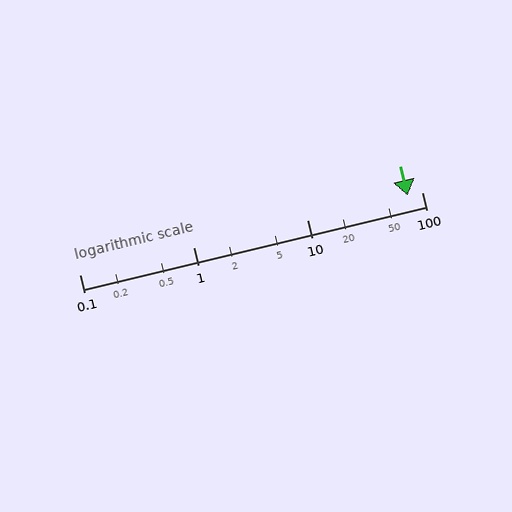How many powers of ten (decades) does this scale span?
The scale spans 3 decades, from 0.1 to 100.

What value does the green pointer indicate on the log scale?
The pointer indicates approximately 75.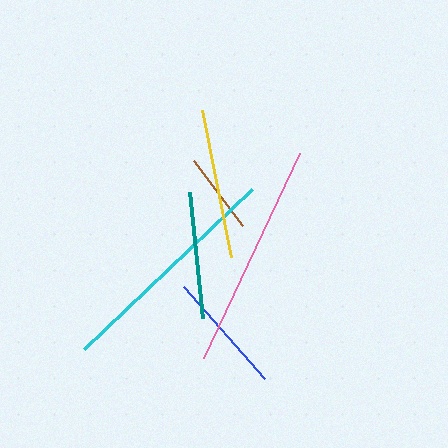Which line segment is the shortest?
The brown line is the shortest at approximately 81 pixels.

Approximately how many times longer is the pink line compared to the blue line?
The pink line is approximately 1.8 times the length of the blue line.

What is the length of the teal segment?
The teal segment is approximately 126 pixels long.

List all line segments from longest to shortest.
From longest to shortest: cyan, pink, yellow, teal, blue, brown.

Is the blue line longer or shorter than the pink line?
The pink line is longer than the blue line.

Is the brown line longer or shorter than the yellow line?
The yellow line is longer than the brown line.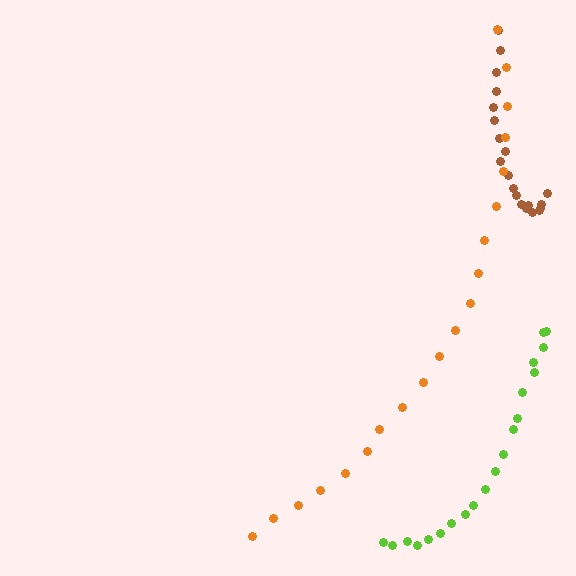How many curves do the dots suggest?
There are 3 distinct paths.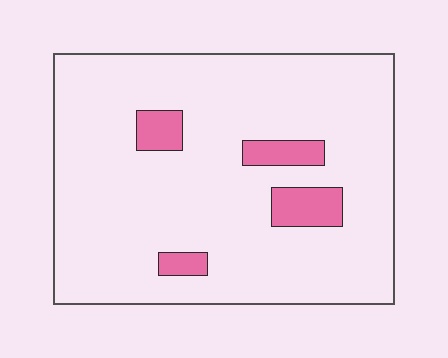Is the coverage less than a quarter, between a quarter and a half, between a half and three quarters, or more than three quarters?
Less than a quarter.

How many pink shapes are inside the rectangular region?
4.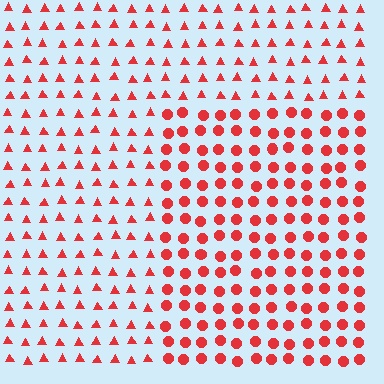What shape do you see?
I see a rectangle.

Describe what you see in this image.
The image is filled with small red elements arranged in a uniform grid. A rectangle-shaped region contains circles, while the surrounding area contains triangles. The boundary is defined purely by the change in element shape.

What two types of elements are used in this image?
The image uses circles inside the rectangle region and triangles outside it.